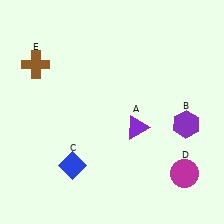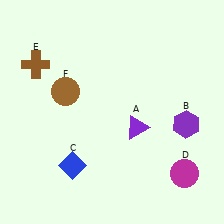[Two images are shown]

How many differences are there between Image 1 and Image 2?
There is 1 difference between the two images.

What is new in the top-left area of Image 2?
A brown circle (F) was added in the top-left area of Image 2.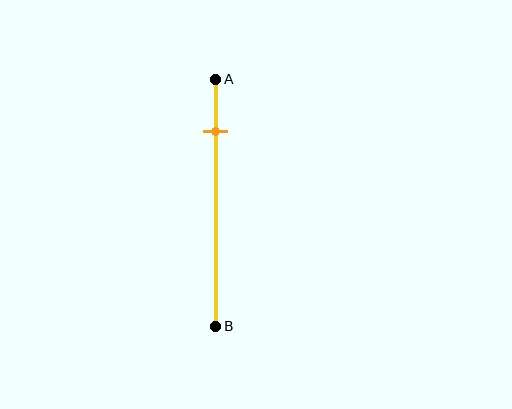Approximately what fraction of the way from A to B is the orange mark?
The orange mark is approximately 20% of the way from A to B.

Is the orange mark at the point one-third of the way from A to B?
No, the mark is at about 20% from A, not at the 33% one-third point.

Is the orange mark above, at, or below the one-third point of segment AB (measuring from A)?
The orange mark is above the one-third point of segment AB.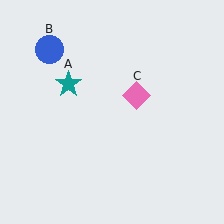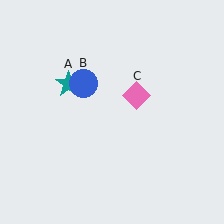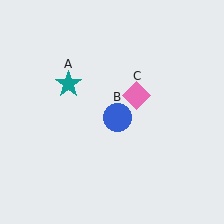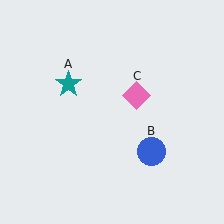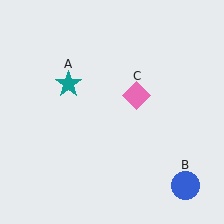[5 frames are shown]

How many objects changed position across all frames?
1 object changed position: blue circle (object B).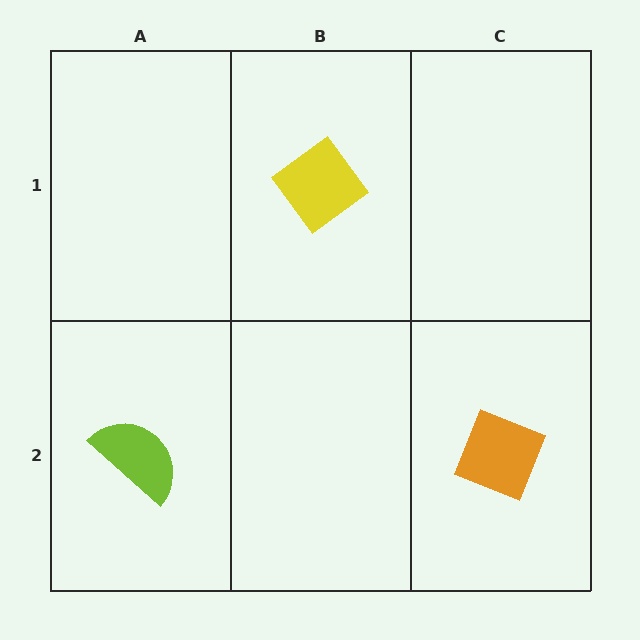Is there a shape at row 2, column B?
No, that cell is empty.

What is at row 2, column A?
A lime semicircle.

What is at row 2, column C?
An orange diamond.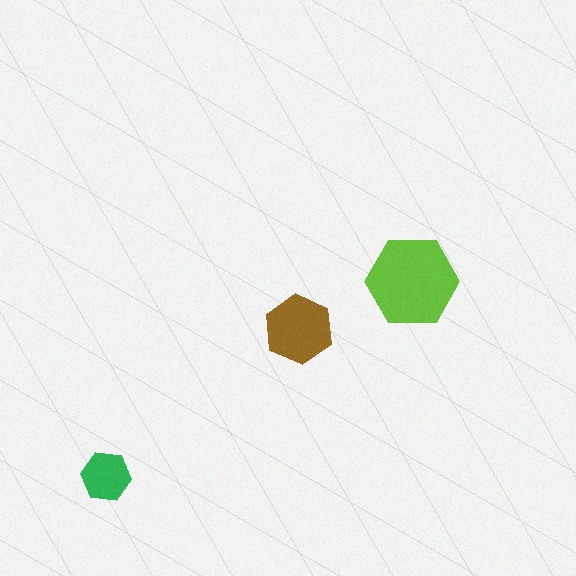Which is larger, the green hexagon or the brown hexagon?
The brown one.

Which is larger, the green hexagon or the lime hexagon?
The lime one.